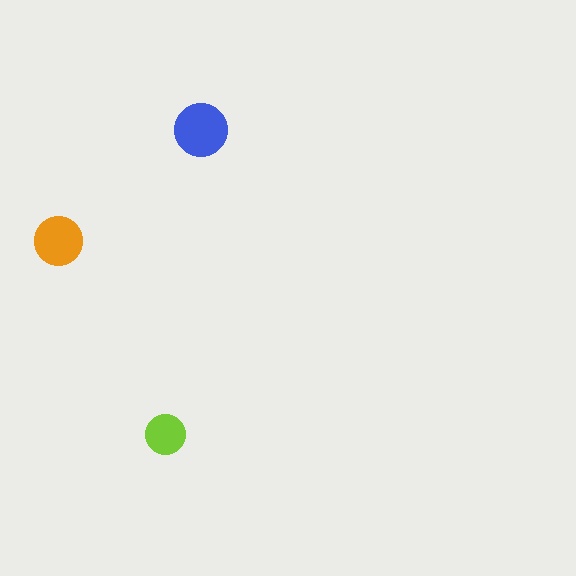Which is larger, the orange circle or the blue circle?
The blue one.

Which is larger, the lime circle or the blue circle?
The blue one.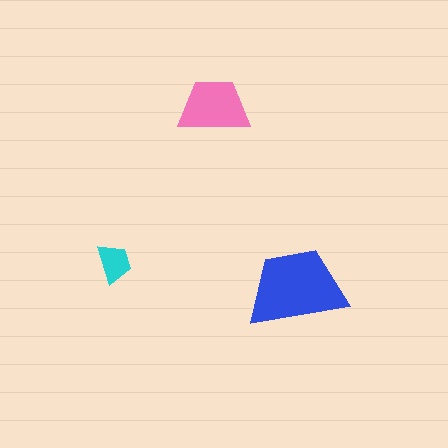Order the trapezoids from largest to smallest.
the blue one, the pink one, the cyan one.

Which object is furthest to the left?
The cyan trapezoid is leftmost.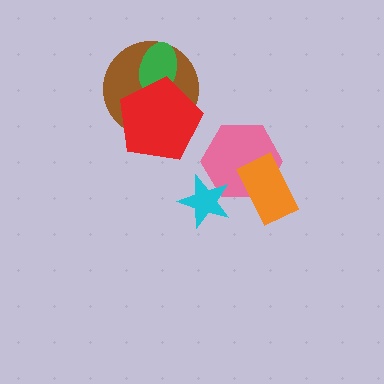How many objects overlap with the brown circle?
2 objects overlap with the brown circle.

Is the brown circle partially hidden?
Yes, it is partially covered by another shape.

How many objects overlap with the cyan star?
1 object overlaps with the cyan star.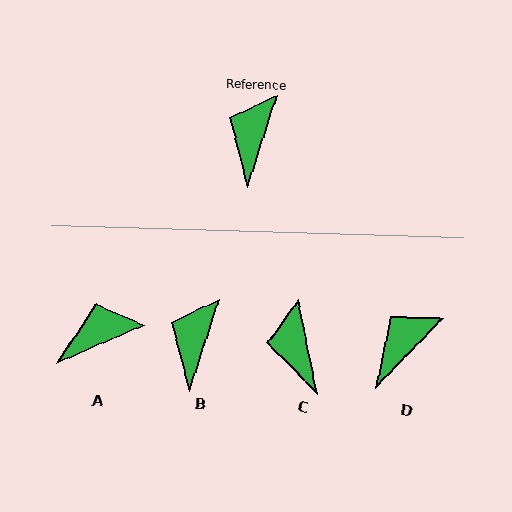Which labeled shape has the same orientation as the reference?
B.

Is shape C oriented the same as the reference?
No, it is off by about 30 degrees.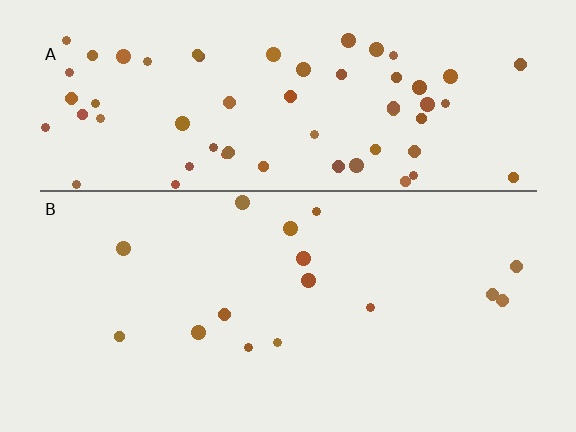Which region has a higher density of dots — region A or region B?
A (the top).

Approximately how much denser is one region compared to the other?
Approximately 4.1× — region A over region B.